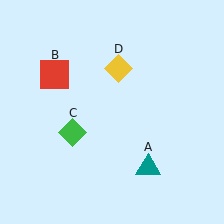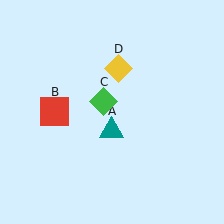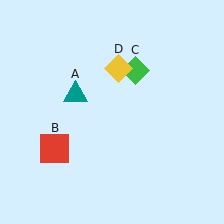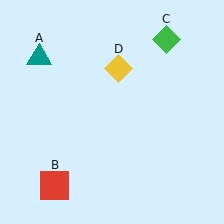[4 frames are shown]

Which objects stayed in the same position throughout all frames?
Yellow diamond (object D) remained stationary.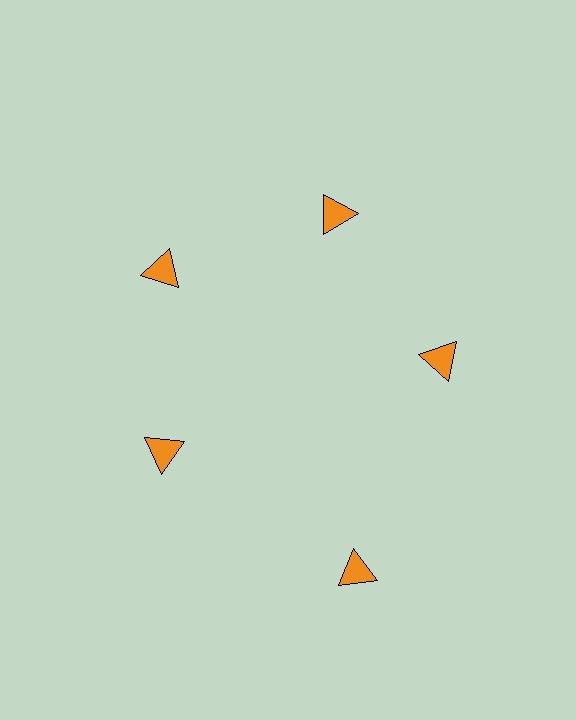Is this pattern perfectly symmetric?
No. The 5 orange triangles are arranged in a ring, but one element near the 5 o'clock position is pushed outward from the center, breaking the 5-fold rotational symmetry.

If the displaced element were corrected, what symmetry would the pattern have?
It would have 5-fold rotational symmetry — the pattern would map onto itself every 72 degrees.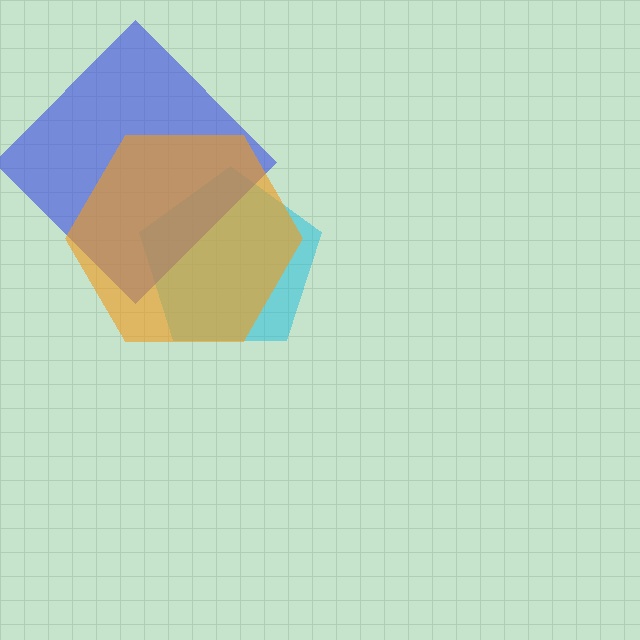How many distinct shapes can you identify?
There are 3 distinct shapes: a cyan pentagon, a blue diamond, an orange hexagon.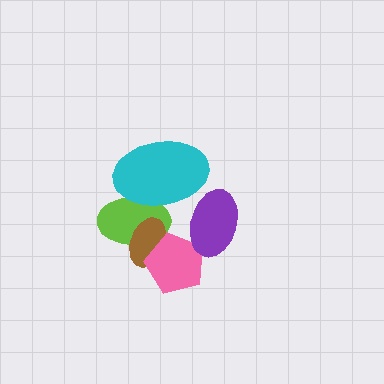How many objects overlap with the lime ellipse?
3 objects overlap with the lime ellipse.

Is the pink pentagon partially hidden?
Yes, it is partially covered by another shape.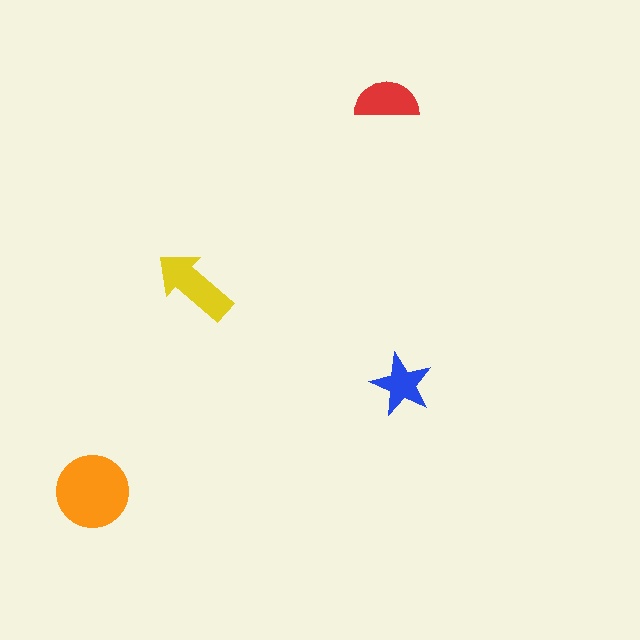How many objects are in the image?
There are 4 objects in the image.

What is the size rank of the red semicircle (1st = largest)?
3rd.